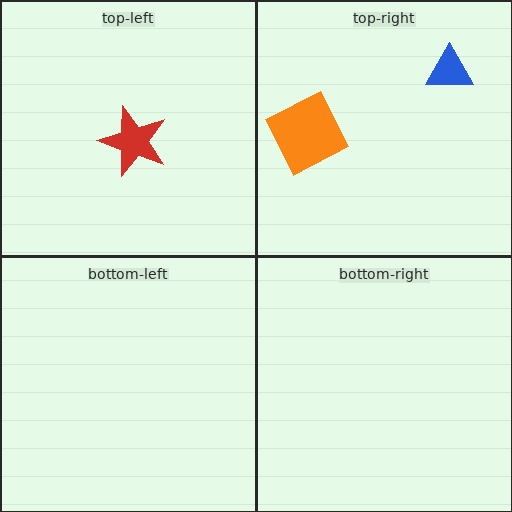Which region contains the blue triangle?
The top-right region.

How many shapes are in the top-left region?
1.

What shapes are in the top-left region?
The red star.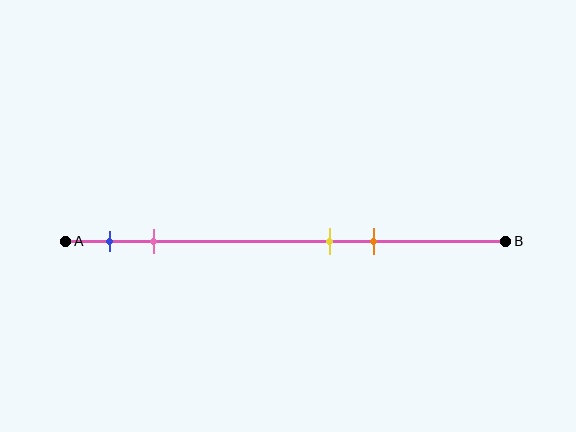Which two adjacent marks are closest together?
The yellow and orange marks are the closest adjacent pair.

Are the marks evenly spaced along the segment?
No, the marks are not evenly spaced.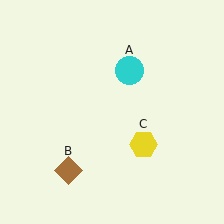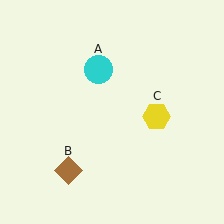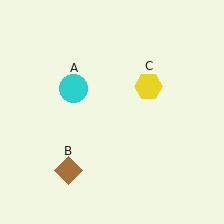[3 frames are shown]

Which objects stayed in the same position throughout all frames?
Brown diamond (object B) remained stationary.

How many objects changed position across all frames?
2 objects changed position: cyan circle (object A), yellow hexagon (object C).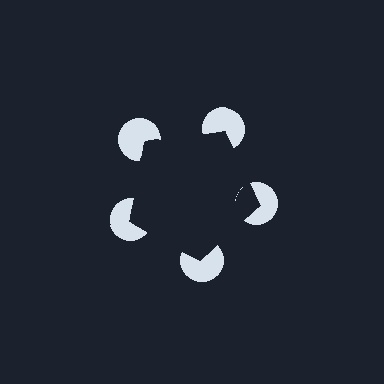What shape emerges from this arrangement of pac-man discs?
An illusory pentagon — its edges are inferred from the aligned wedge cuts in the pac-man discs, not physically drawn.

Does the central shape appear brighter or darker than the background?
It typically appears slightly darker than the background, even though no actual brightness change is drawn.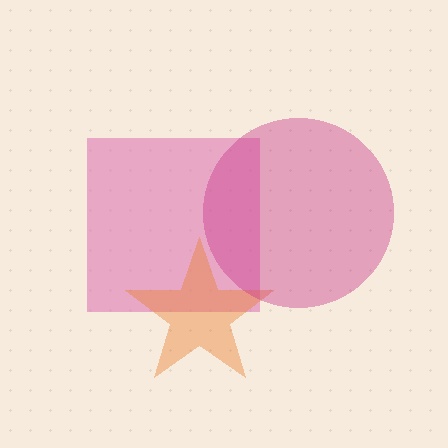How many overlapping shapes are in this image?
There are 3 overlapping shapes in the image.